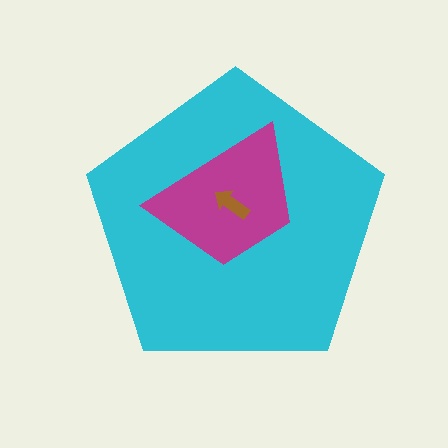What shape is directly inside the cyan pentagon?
The magenta trapezoid.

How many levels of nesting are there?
3.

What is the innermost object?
The brown arrow.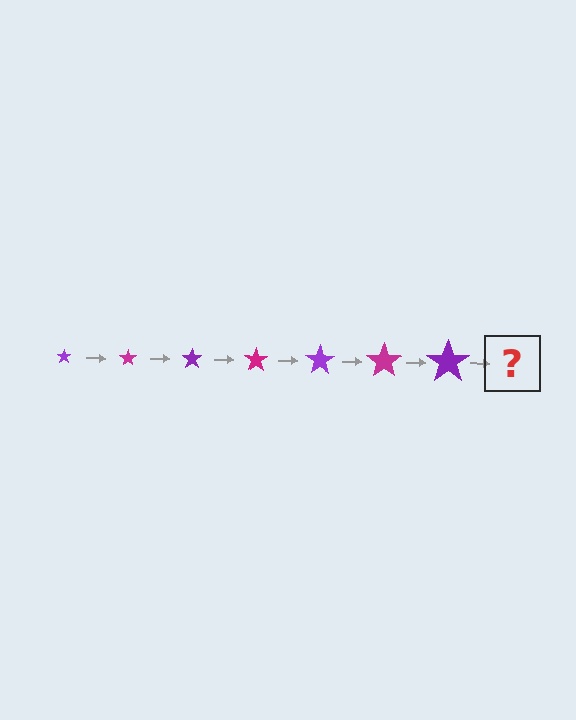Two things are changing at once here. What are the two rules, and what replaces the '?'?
The two rules are that the star grows larger each step and the color cycles through purple and magenta. The '?' should be a magenta star, larger than the previous one.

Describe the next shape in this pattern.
It should be a magenta star, larger than the previous one.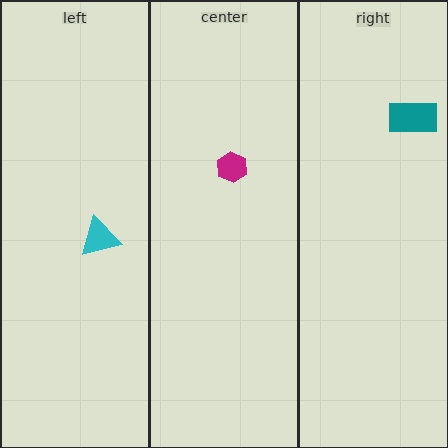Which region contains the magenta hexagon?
The center region.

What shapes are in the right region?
The teal rectangle.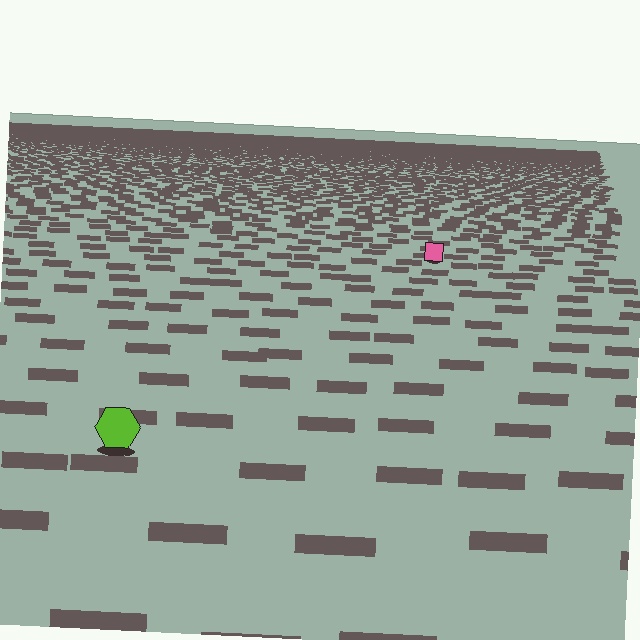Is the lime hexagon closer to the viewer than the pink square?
Yes. The lime hexagon is closer — you can tell from the texture gradient: the ground texture is coarser near it.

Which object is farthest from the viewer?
The pink square is farthest from the viewer. It appears smaller and the ground texture around it is denser.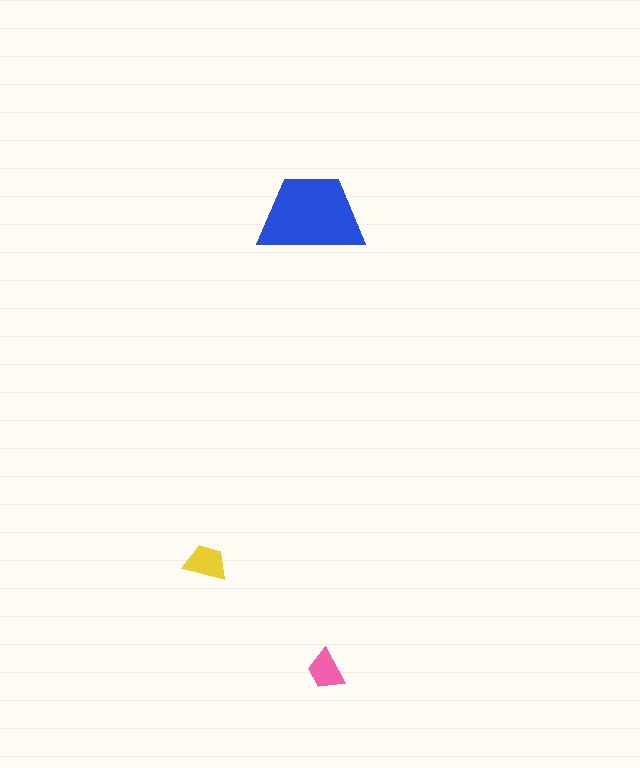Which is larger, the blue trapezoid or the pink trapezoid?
The blue one.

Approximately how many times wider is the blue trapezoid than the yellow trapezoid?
About 2.5 times wider.